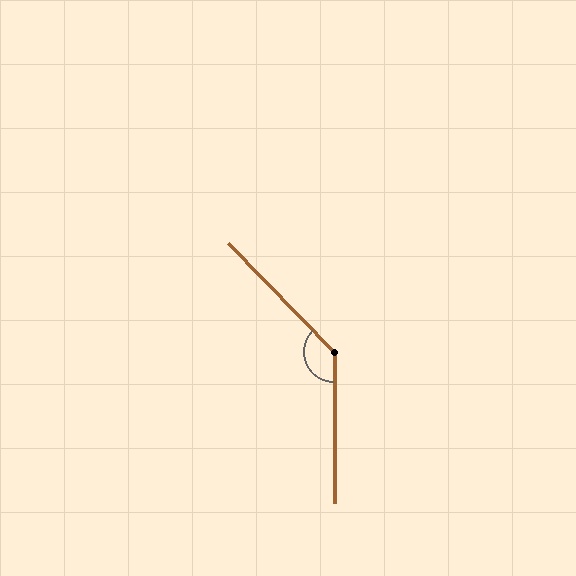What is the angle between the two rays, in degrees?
Approximately 136 degrees.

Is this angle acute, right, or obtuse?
It is obtuse.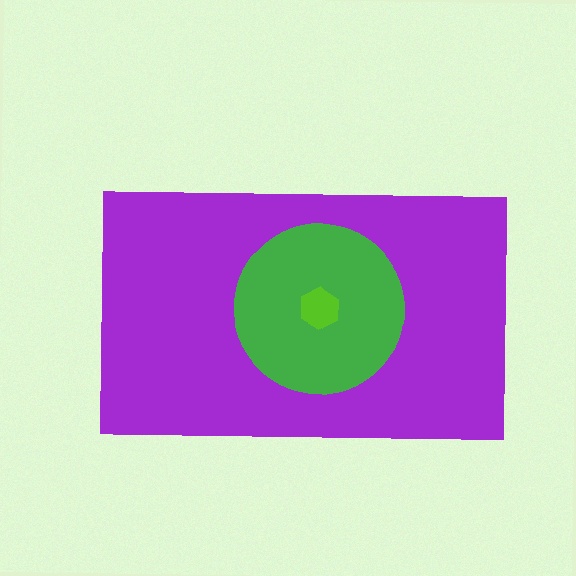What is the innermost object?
The lime hexagon.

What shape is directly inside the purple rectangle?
The green circle.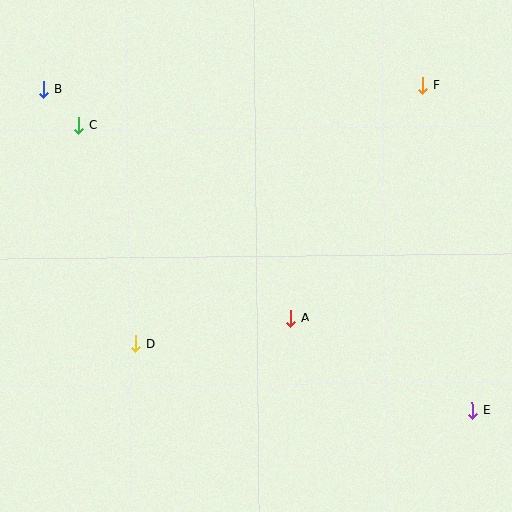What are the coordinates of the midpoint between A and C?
The midpoint between A and C is at (184, 221).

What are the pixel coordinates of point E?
Point E is at (472, 410).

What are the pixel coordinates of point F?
Point F is at (423, 86).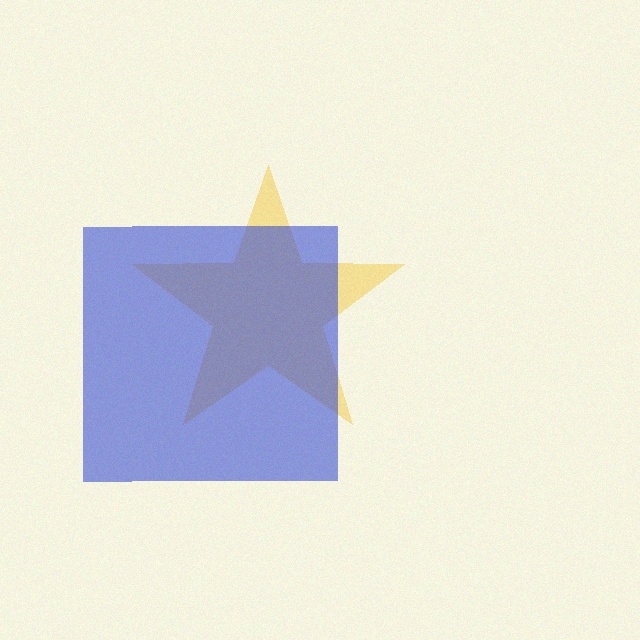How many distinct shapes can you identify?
There are 2 distinct shapes: a yellow star, a blue square.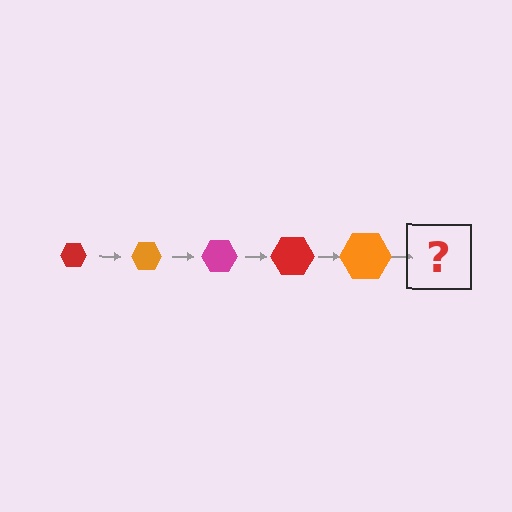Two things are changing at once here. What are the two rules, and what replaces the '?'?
The two rules are that the hexagon grows larger each step and the color cycles through red, orange, and magenta. The '?' should be a magenta hexagon, larger than the previous one.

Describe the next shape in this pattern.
It should be a magenta hexagon, larger than the previous one.